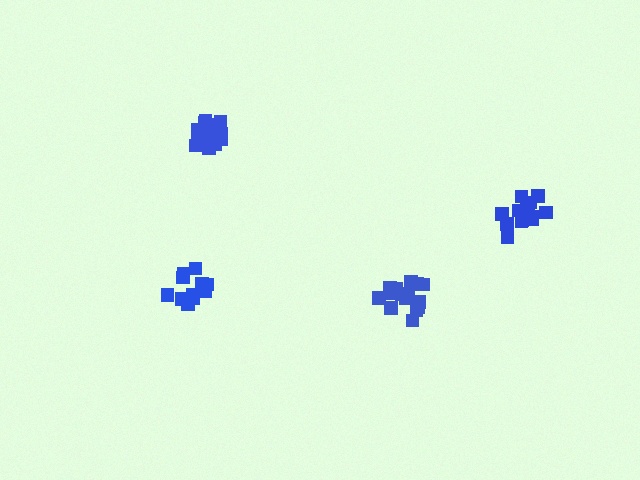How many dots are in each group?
Group 1: 17 dots, Group 2: 13 dots, Group 3: 17 dots, Group 4: 16 dots (63 total).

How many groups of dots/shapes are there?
There are 4 groups.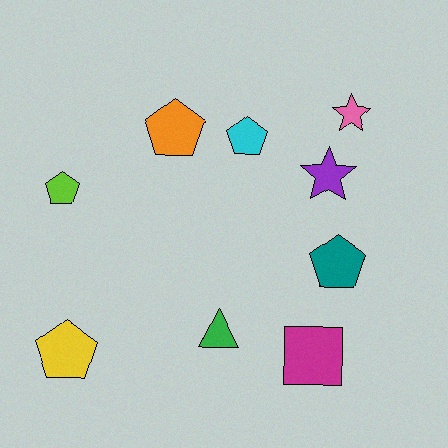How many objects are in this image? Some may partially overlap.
There are 9 objects.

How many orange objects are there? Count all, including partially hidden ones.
There is 1 orange object.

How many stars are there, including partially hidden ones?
There are 2 stars.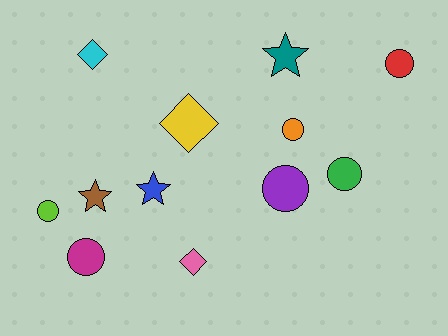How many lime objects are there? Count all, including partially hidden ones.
There is 1 lime object.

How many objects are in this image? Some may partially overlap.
There are 12 objects.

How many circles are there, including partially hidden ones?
There are 6 circles.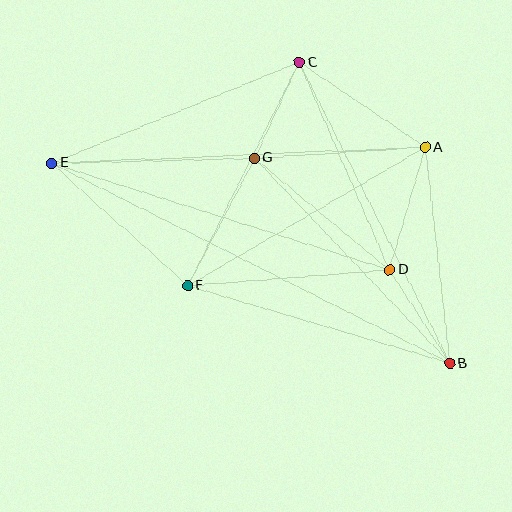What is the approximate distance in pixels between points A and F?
The distance between A and F is approximately 275 pixels.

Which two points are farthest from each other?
Points B and E are farthest from each other.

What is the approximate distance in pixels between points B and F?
The distance between B and F is approximately 273 pixels.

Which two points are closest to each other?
Points C and G are closest to each other.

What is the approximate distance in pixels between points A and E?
The distance between A and E is approximately 374 pixels.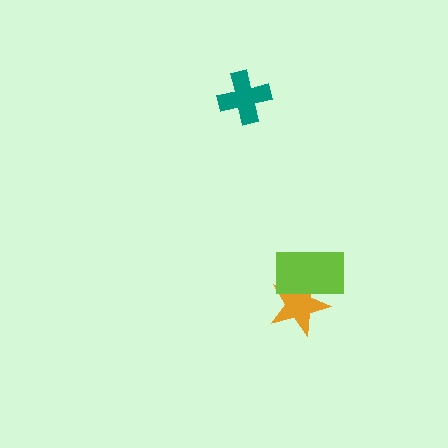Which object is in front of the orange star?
The lime rectangle is in front of the orange star.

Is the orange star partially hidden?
Yes, it is partially covered by another shape.